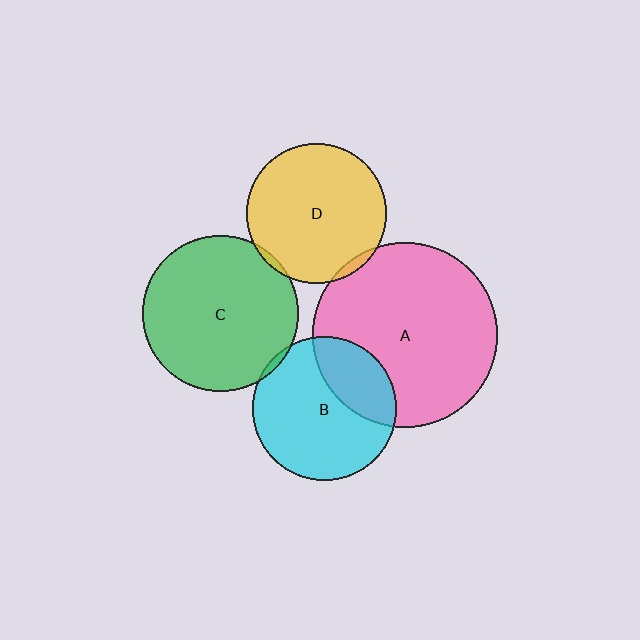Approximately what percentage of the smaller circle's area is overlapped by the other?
Approximately 5%.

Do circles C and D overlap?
Yes.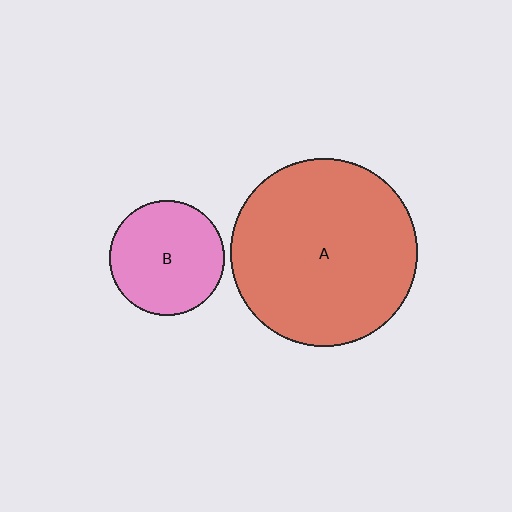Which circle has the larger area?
Circle A (red).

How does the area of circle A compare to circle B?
Approximately 2.6 times.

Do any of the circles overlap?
No, none of the circles overlap.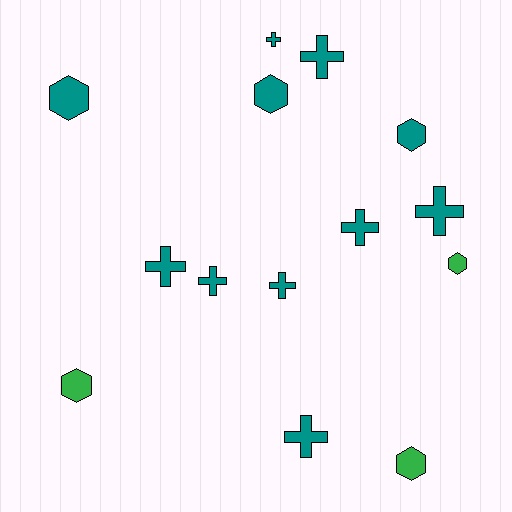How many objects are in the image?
There are 14 objects.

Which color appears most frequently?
Teal, with 11 objects.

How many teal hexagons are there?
There are 3 teal hexagons.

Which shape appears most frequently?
Cross, with 8 objects.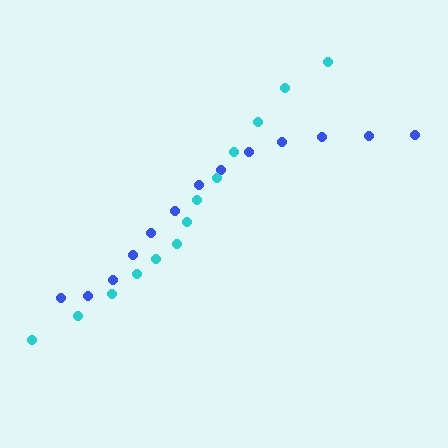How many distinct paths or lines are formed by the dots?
There are 2 distinct paths.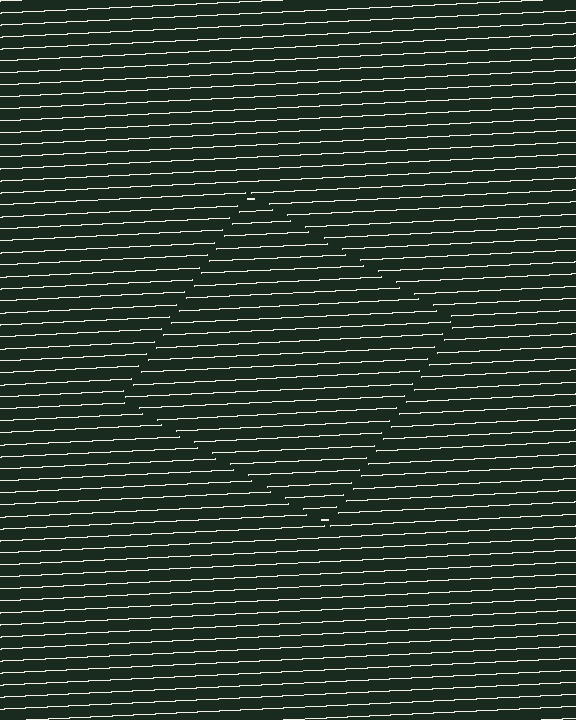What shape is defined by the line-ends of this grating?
An illusory square. The interior of the shape contains the same grating, shifted by half a period — the contour is defined by the phase discontinuity where line-ends from the inner and outer gratings abut.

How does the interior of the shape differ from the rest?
The interior of the shape contains the same grating, shifted by half a period — the contour is defined by the phase discontinuity where line-ends from the inner and outer gratings abut.